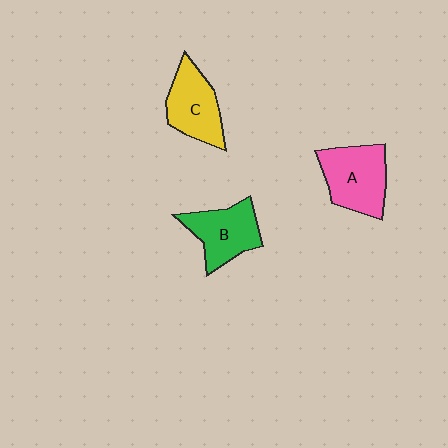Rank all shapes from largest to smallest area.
From largest to smallest: A (pink), B (green), C (yellow).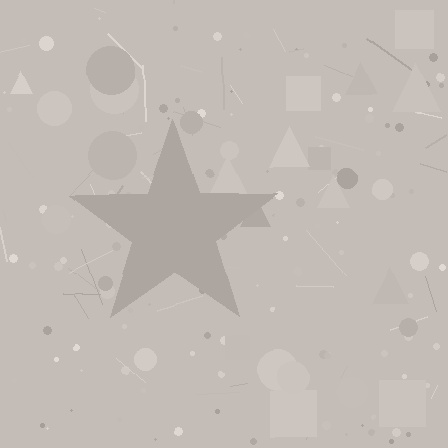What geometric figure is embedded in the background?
A star is embedded in the background.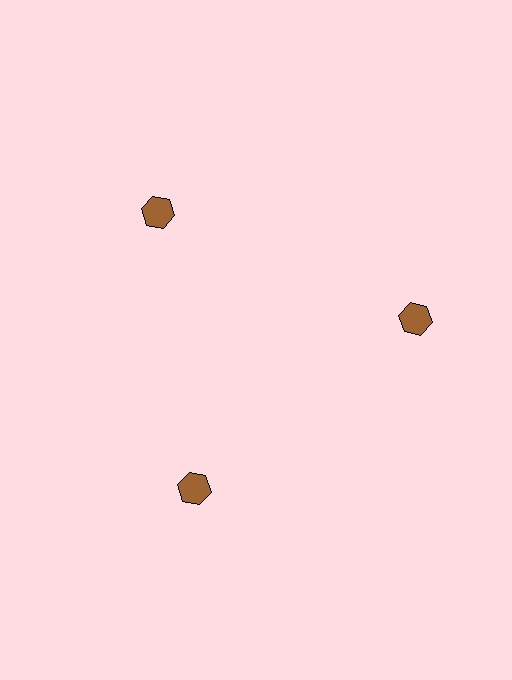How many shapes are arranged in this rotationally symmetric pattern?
There are 3 shapes, arranged in 3 groups of 1.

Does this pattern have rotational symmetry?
Yes, this pattern has 3-fold rotational symmetry. It looks the same after rotating 120 degrees around the center.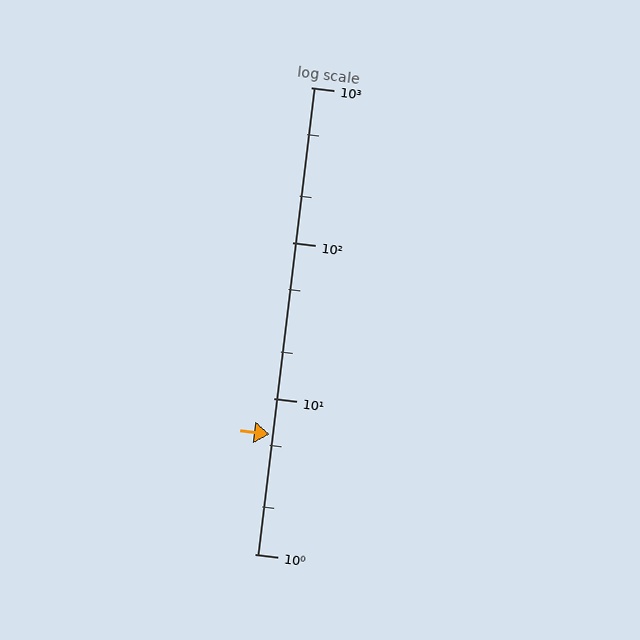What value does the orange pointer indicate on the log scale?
The pointer indicates approximately 5.9.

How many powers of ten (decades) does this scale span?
The scale spans 3 decades, from 1 to 1000.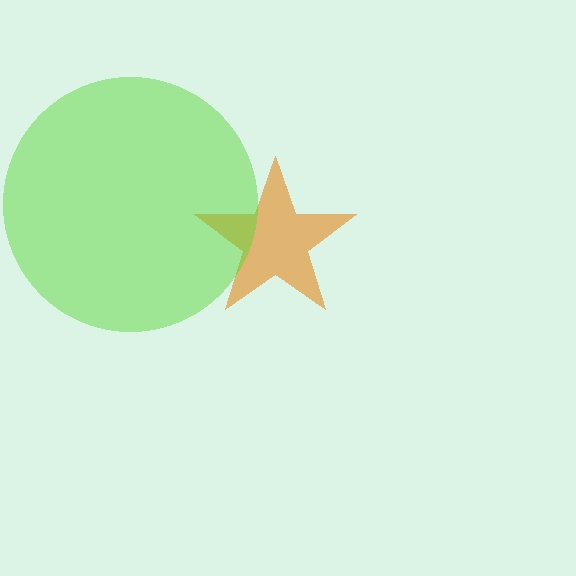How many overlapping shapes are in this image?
There are 2 overlapping shapes in the image.